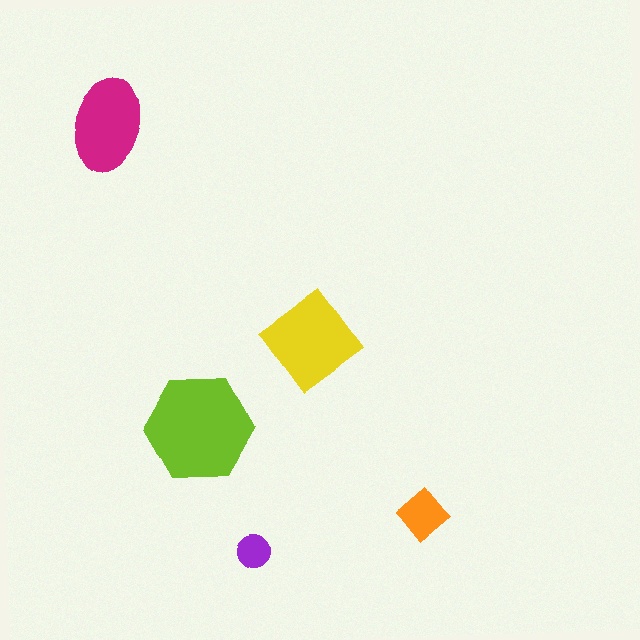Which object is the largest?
The lime hexagon.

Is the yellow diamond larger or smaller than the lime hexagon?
Smaller.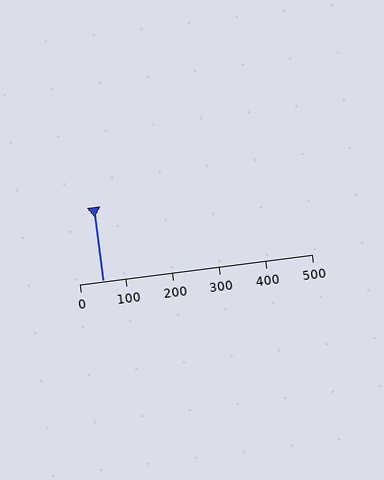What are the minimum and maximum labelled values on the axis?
The axis runs from 0 to 500.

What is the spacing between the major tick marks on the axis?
The major ticks are spaced 100 apart.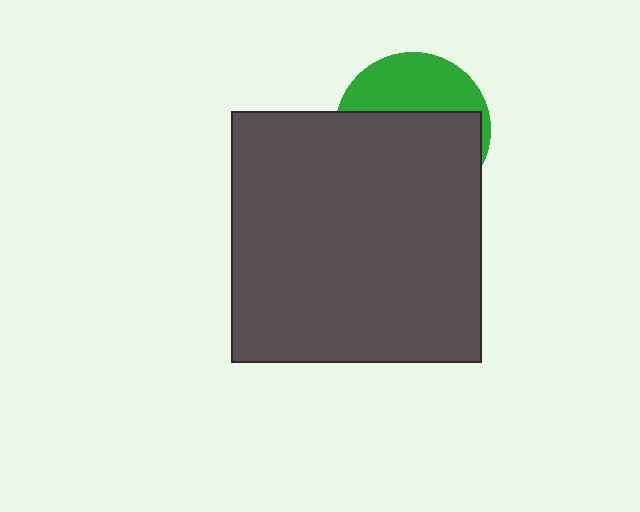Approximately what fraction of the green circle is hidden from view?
Roughly 63% of the green circle is hidden behind the dark gray square.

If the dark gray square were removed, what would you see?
You would see the complete green circle.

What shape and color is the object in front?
The object in front is a dark gray square.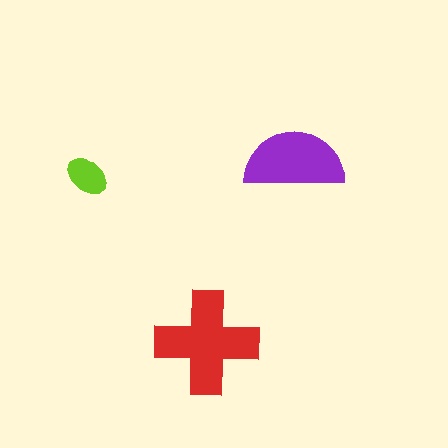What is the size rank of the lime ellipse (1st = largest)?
3rd.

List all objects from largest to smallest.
The red cross, the purple semicircle, the lime ellipse.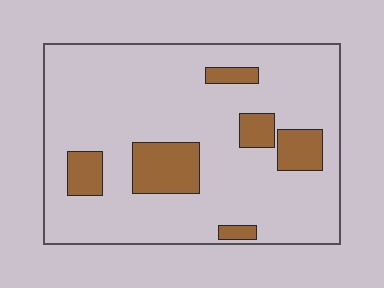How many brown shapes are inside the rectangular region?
6.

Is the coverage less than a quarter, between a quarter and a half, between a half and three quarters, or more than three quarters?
Less than a quarter.